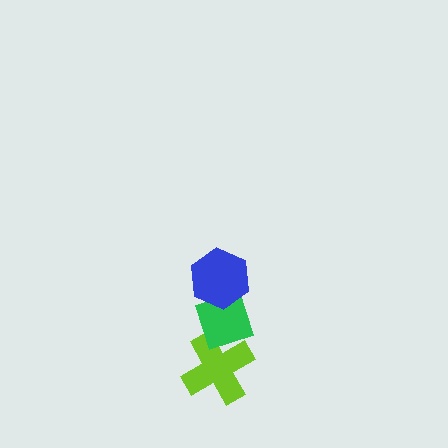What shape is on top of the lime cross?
The green diamond is on top of the lime cross.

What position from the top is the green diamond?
The green diamond is 2nd from the top.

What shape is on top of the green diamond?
The blue hexagon is on top of the green diamond.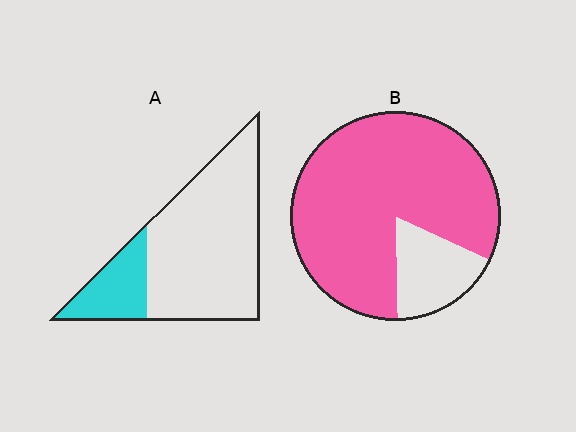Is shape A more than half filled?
No.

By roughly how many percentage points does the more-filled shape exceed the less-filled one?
By roughly 60 percentage points (B over A).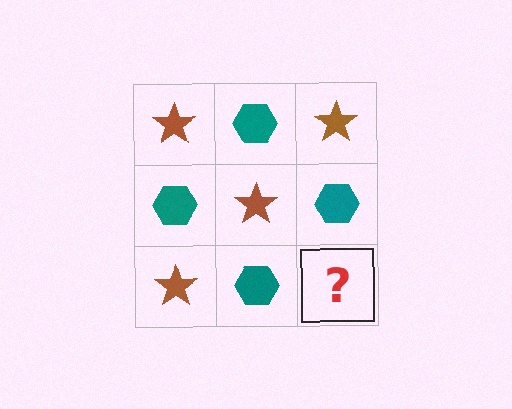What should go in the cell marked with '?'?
The missing cell should contain a brown star.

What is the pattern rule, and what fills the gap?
The rule is that it alternates brown star and teal hexagon in a checkerboard pattern. The gap should be filled with a brown star.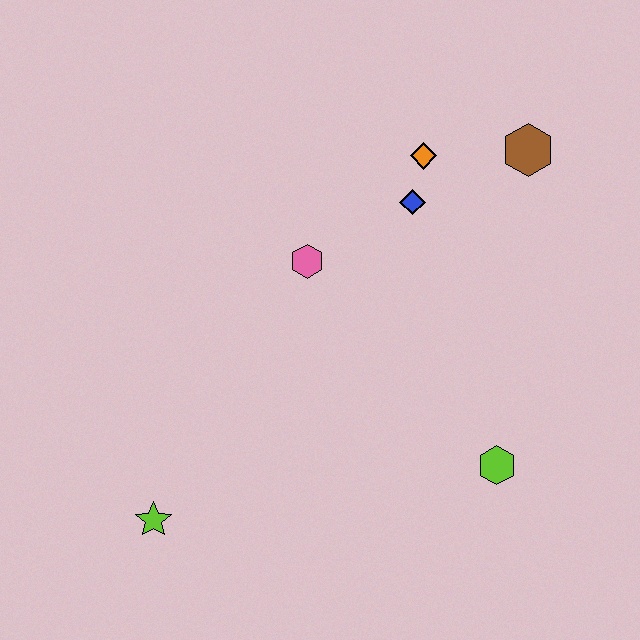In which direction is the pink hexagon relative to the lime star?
The pink hexagon is above the lime star.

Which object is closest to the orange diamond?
The blue diamond is closest to the orange diamond.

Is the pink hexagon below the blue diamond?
Yes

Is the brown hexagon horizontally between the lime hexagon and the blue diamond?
No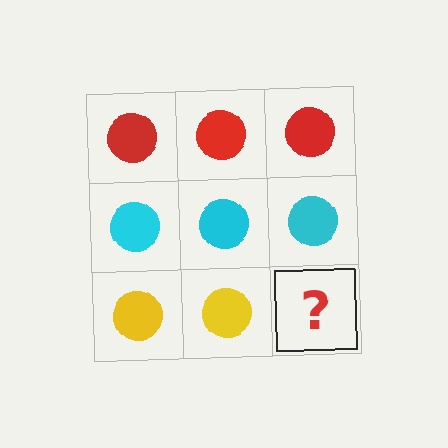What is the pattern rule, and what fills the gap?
The rule is that each row has a consistent color. The gap should be filled with a yellow circle.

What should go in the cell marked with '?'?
The missing cell should contain a yellow circle.